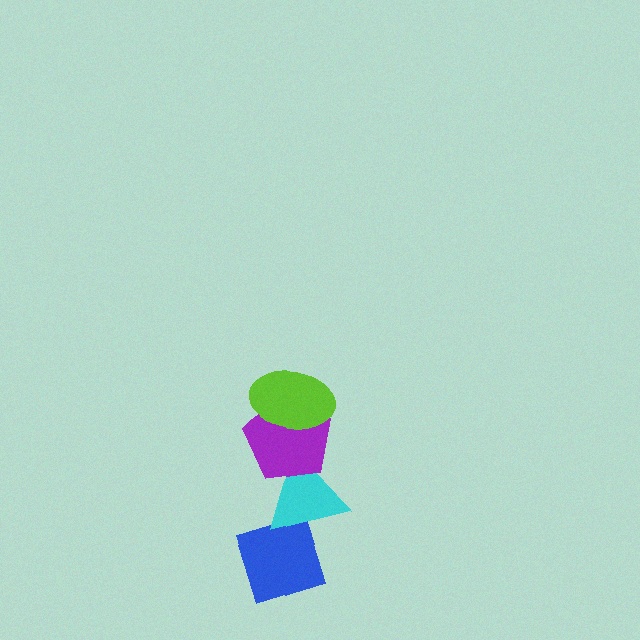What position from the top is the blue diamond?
The blue diamond is 4th from the top.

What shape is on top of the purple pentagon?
The lime ellipse is on top of the purple pentagon.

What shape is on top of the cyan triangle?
The purple pentagon is on top of the cyan triangle.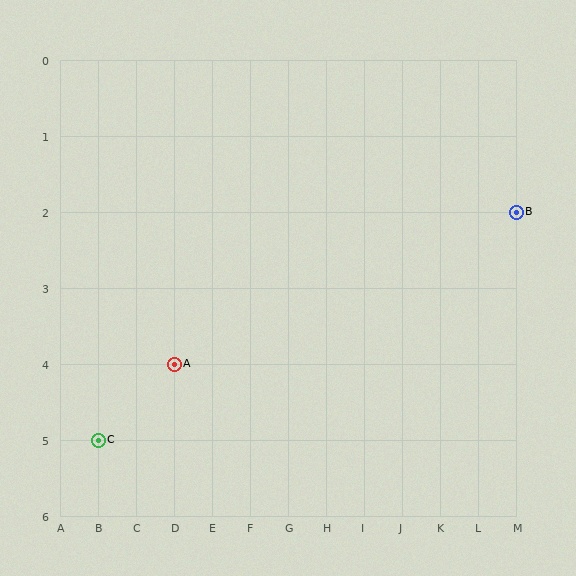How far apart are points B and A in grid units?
Points B and A are 9 columns and 2 rows apart (about 9.2 grid units diagonally).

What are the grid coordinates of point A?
Point A is at grid coordinates (D, 4).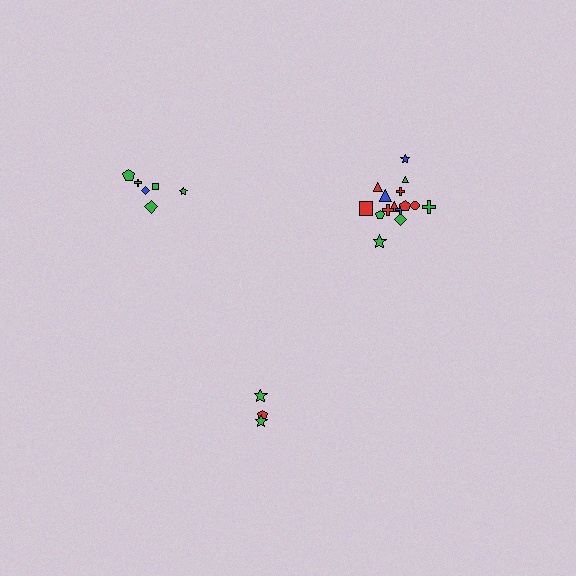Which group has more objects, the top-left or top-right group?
The top-right group.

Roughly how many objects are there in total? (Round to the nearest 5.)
Roughly 25 objects in total.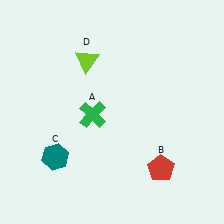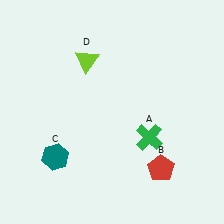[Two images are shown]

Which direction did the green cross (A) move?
The green cross (A) moved right.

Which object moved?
The green cross (A) moved right.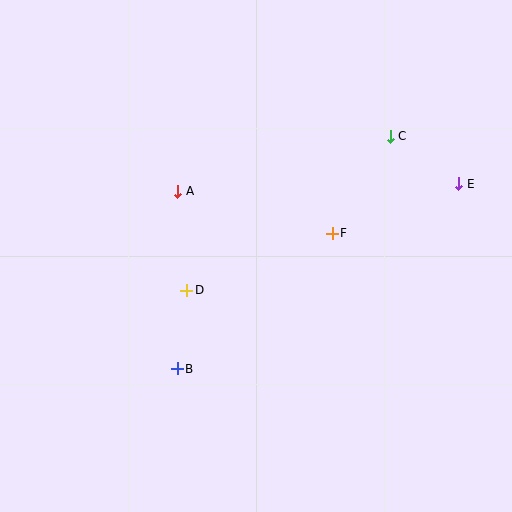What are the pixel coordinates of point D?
Point D is at (187, 290).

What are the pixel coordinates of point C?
Point C is at (390, 136).